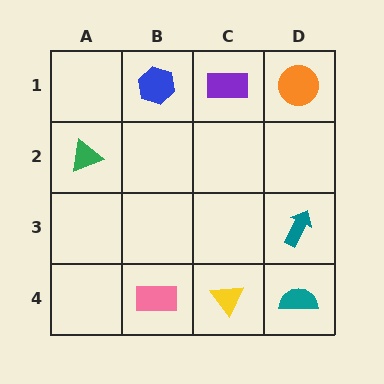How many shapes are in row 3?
1 shape.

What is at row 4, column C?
A yellow triangle.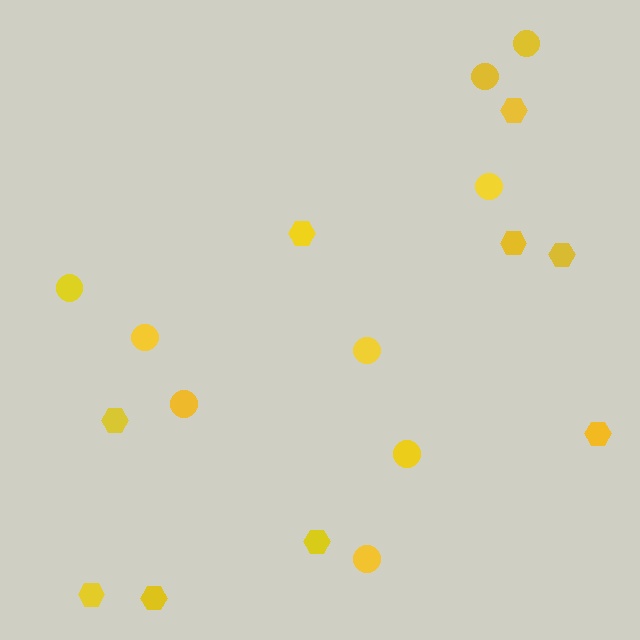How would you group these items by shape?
There are 2 groups: one group of circles (9) and one group of hexagons (9).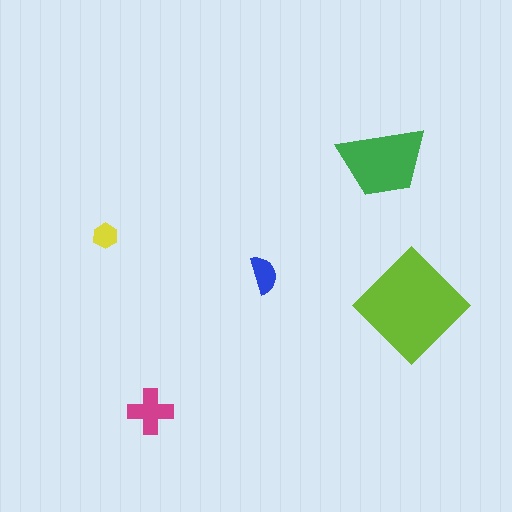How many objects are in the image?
There are 5 objects in the image.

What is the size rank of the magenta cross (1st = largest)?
3rd.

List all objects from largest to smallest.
The lime diamond, the green trapezoid, the magenta cross, the blue semicircle, the yellow hexagon.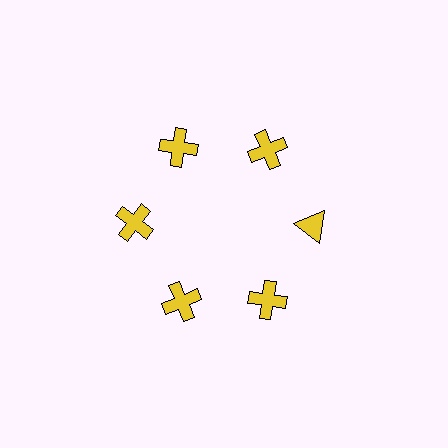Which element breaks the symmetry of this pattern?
The yellow triangle at roughly the 3 o'clock position breaks the symmetry. All other shapes are yellow crosses.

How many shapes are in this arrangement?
There are 6 shapes arranged in a ring pattern.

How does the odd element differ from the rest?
It has a different shape: triangle instead of cross.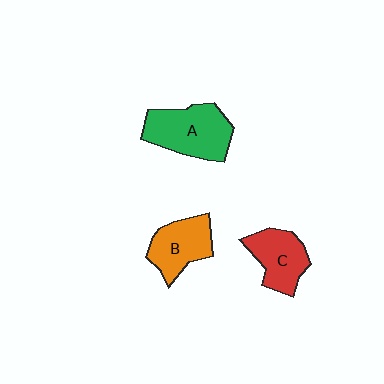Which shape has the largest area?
Shape A (green).